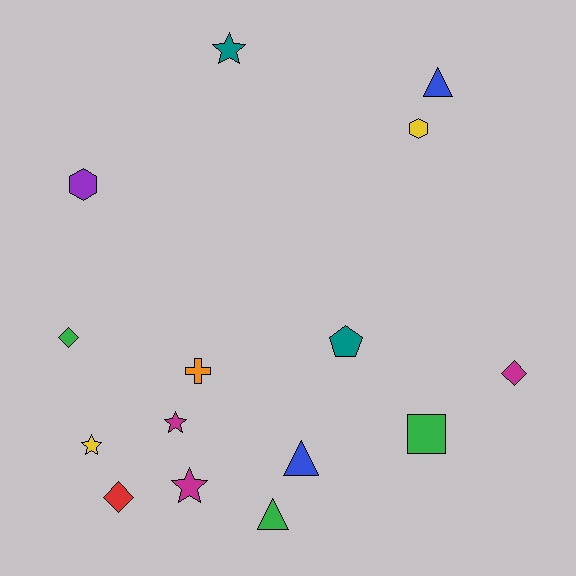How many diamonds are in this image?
There are 3 diamonds.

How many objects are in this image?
There are 15 objects.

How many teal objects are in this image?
There are 2 teal objects.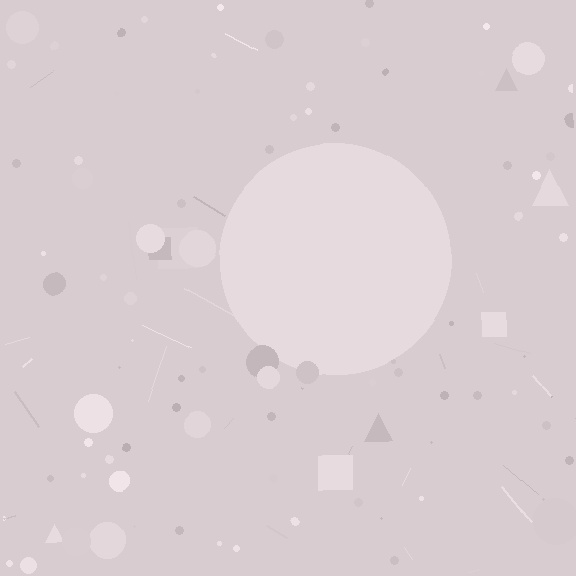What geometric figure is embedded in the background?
A circle is embedded in the background.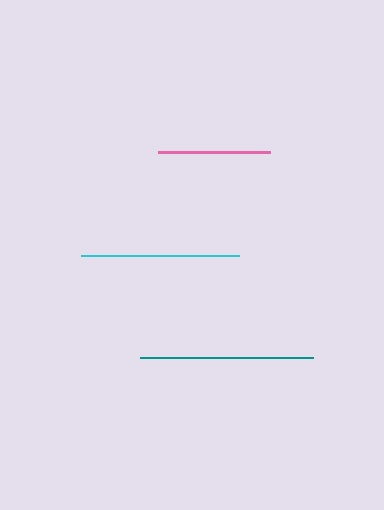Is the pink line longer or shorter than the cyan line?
The cyan line is longer than the pink line.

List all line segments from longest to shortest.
From longest to shortest: teal, cyan, pink.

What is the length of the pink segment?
The pink segment is approximately 112 pixels long.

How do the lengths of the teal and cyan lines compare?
The teal and cyan lines are approximately the same length.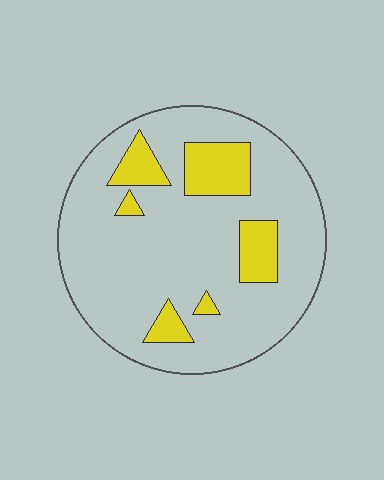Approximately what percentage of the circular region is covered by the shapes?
Approximately 15%.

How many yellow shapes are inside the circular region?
6.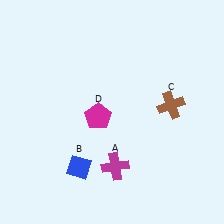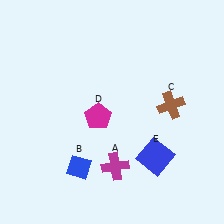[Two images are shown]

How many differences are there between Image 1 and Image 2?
There is 1 difference between the two images.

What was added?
A blue square (E) was added in Image 2.